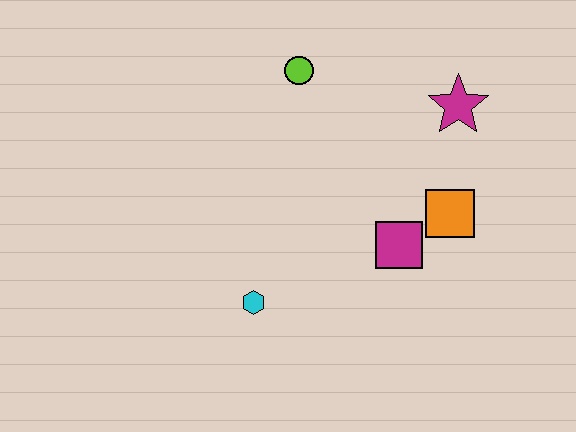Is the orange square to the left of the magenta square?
No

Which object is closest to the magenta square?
The orange square is closest to the magenta square.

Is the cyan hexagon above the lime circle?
No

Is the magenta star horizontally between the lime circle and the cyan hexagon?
No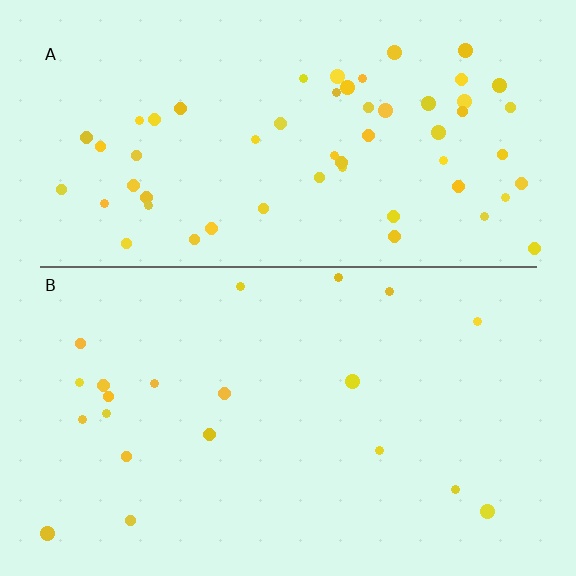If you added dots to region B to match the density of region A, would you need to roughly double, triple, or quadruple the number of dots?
Approximately triple.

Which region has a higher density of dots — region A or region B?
A (the top).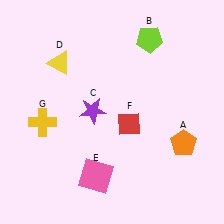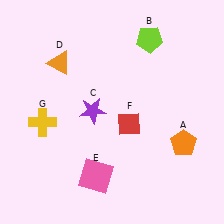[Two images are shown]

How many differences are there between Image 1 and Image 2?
There is 1 difference between the two images.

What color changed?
The triangle (D) changed from yellow in Image 1 to orange in Image 2.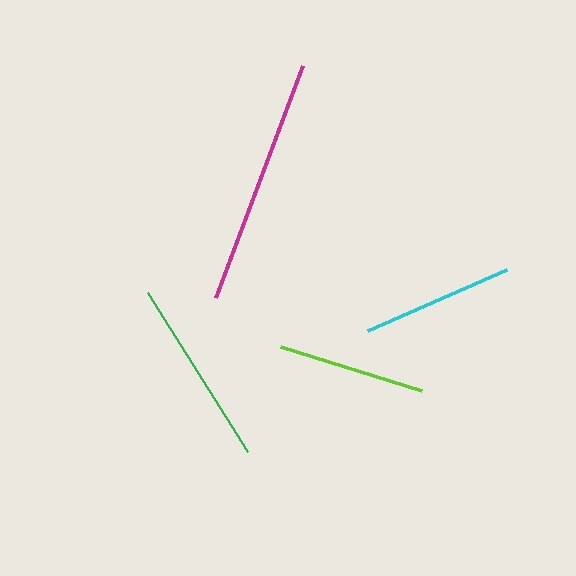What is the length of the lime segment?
The lime segment is approximately 148 pixels long.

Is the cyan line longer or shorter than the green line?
The green line is longer than the cyan line.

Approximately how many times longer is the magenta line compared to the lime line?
The magenta line is approximately 1.7 times the length of the lime line.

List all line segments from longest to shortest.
From longest to shortest: magenta, green, cyan, lime.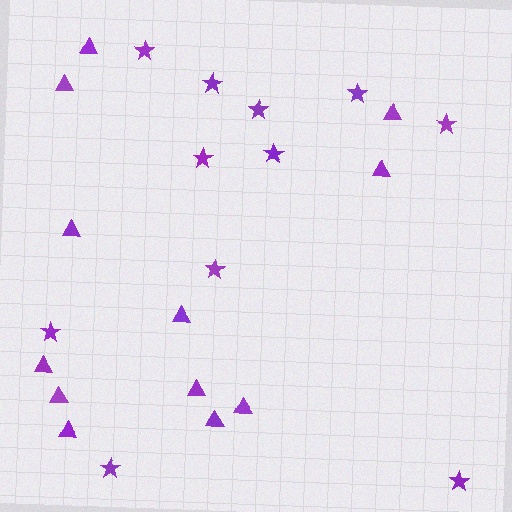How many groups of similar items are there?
There are 2 groups: one group of stars (11) and one group of triangles (12).